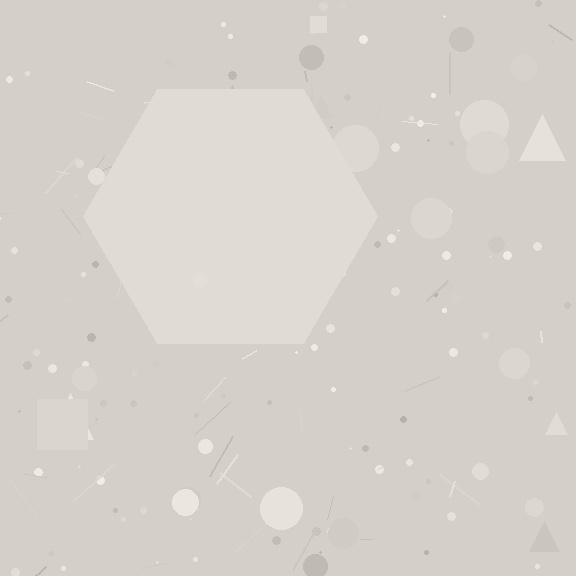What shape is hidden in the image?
A hexagon is hidden in the image.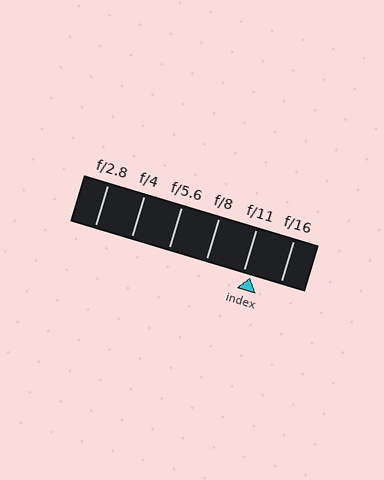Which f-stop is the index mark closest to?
The index mark is closest to f/11.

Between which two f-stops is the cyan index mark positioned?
The index mark is between f/11 and f/16.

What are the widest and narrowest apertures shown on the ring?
The widest aperture shown is f/2.8 and the narrowest is f/16.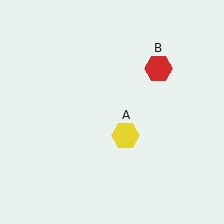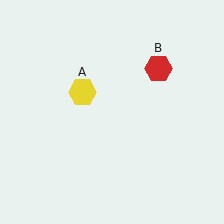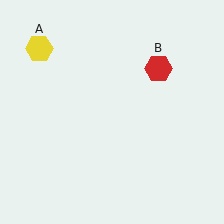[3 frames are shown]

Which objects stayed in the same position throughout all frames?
Red hexagon (object B) remained stationary.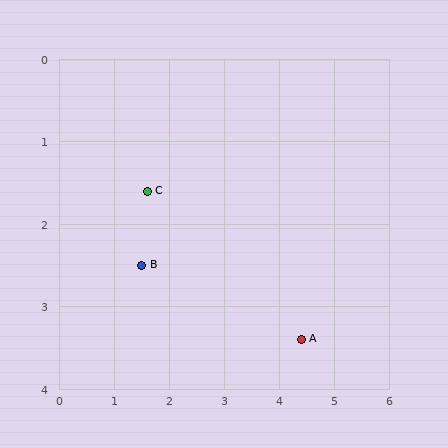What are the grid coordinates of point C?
Point C is at approximately (1.6, 1.6).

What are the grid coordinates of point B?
Point B is at approximately (1.5, 2.5).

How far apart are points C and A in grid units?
Points C and A are about 3.3 grid units apart.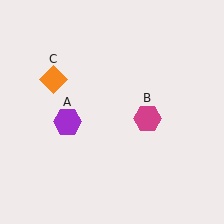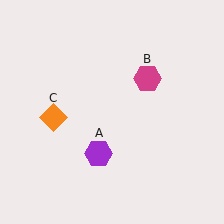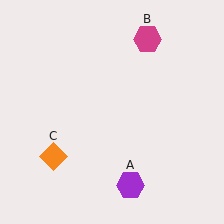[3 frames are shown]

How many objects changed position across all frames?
3 objects changed position: purple hexagon (object A), magenta hexagon (object B), orange diamond (object C).